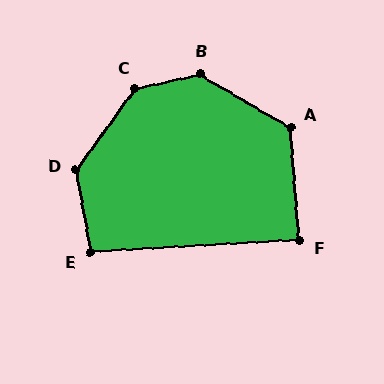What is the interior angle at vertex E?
Approximately 97 degrees (obtuse).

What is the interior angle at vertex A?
Approximately 125 degrees (obtuse).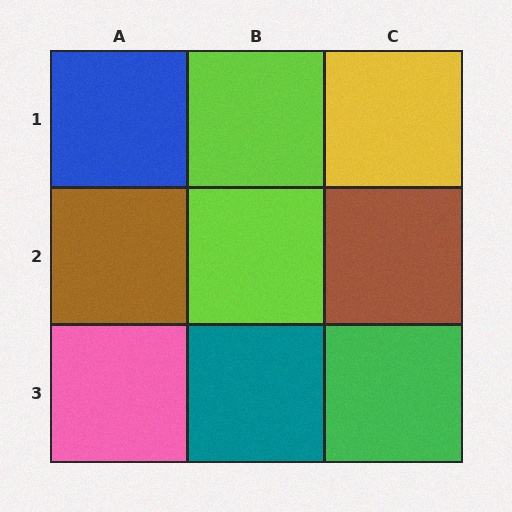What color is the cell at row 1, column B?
Lime.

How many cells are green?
1 cell is green.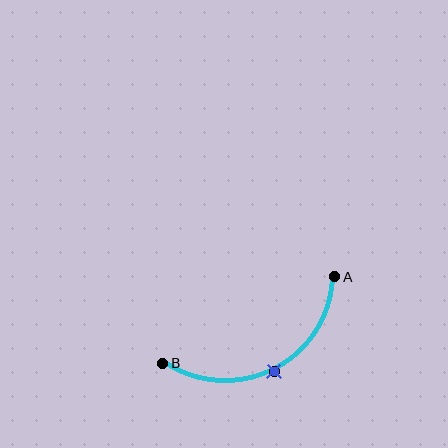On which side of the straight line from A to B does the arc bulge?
The arc bulges below the straight line connecting A and B.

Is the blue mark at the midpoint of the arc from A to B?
Yes. The blue mark lies on the arc at equal arc-length from both A and B — it is the arc midpoint.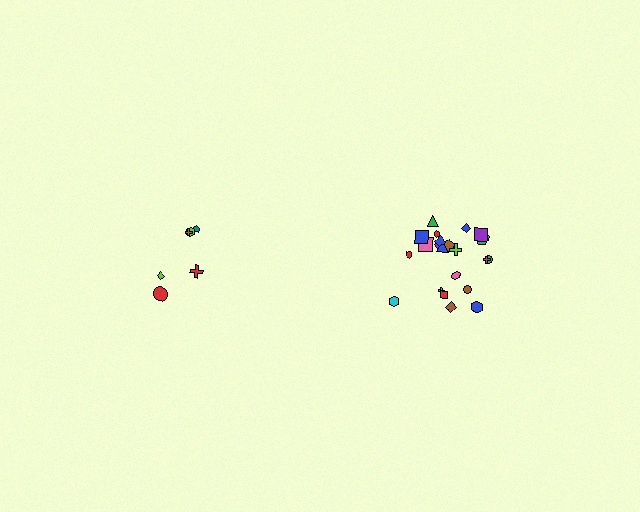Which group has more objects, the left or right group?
The right group.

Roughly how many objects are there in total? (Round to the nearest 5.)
Roughly 30 objects in total.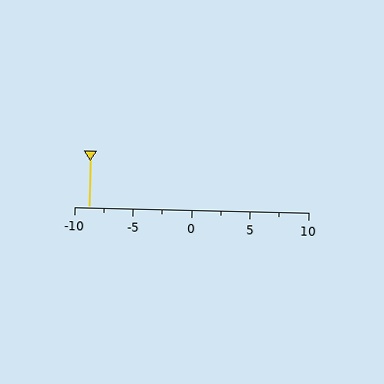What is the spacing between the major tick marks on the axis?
The major ticks are spaced 5 apart.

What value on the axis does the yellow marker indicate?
The marker indicates approximately -8.8.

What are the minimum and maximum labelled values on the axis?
The axis runs from -10 to 10.